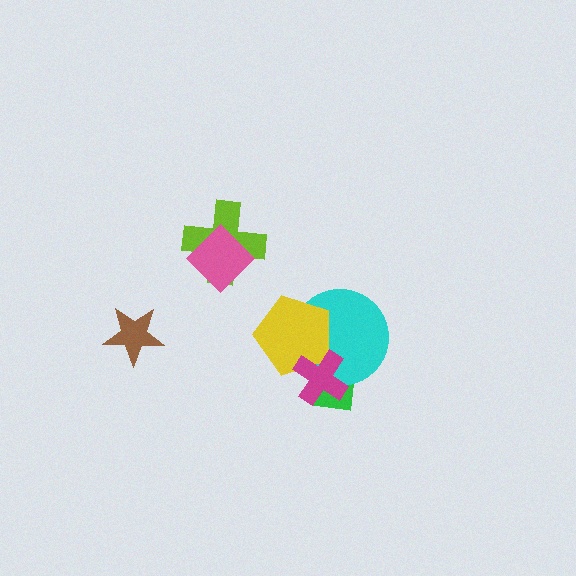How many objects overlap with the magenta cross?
3 objects overlap with the magenta cross.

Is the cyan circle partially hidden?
Yes, it is partially covered by another shape.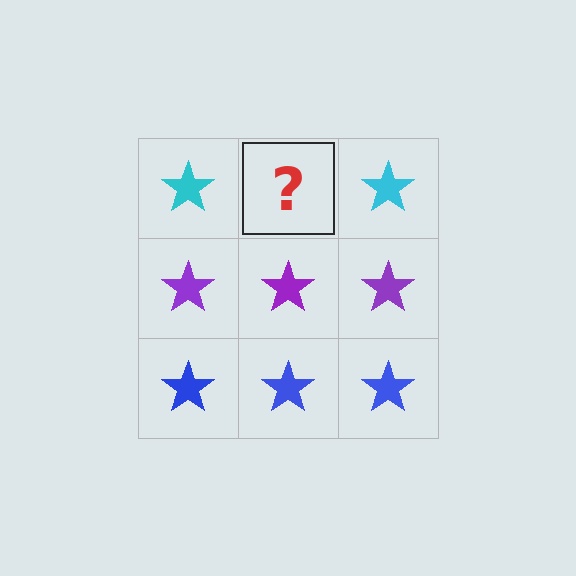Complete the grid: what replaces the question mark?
The question mark should be replaced with a cyan star.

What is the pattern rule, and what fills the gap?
The rule is that each row has a consistent color. The gap should be filled with a cyan star.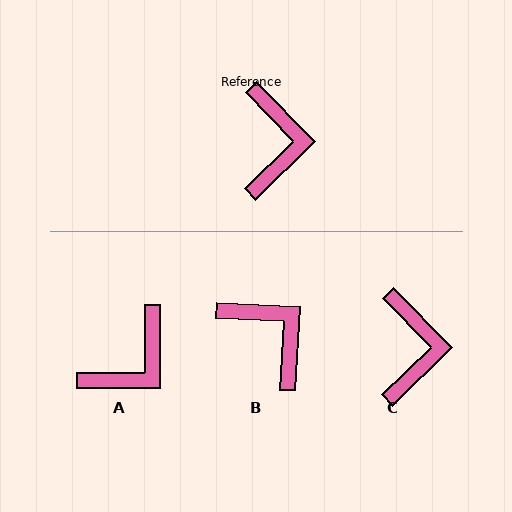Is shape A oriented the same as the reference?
No, it is off by about 45 degrees.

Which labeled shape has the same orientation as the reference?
C.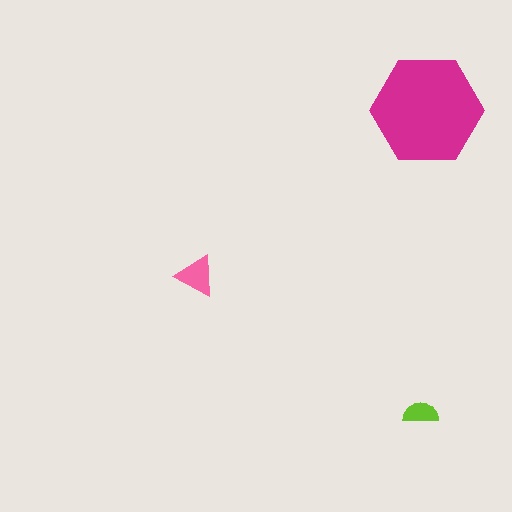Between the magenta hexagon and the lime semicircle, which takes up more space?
The magenta hexagon.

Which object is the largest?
The magenta hexagon.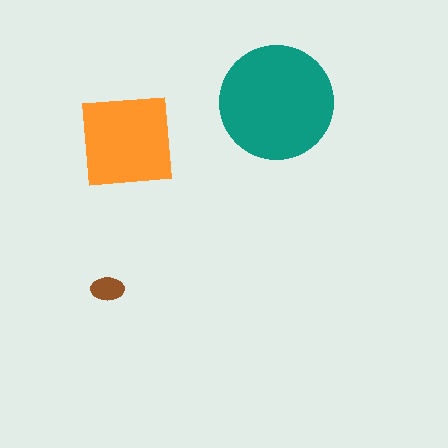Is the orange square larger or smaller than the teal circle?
Smaller.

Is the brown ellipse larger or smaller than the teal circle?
Smaller.